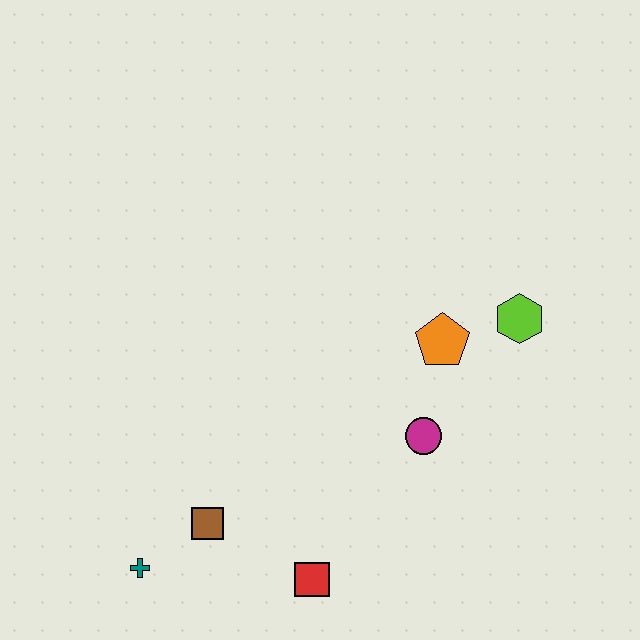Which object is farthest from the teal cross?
The lime hexagon is farthest from the teal cross.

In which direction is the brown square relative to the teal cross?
The brown square is to the right of the teal cross.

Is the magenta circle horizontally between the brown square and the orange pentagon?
Yes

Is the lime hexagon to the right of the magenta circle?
Yes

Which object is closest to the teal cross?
The brown square is closest to the teal cross.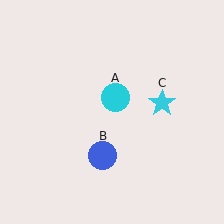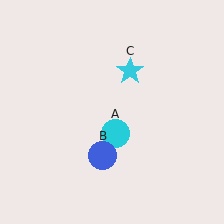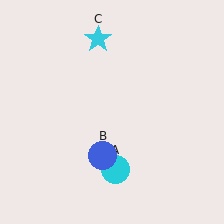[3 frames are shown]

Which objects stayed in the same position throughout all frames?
Blue circle (object B) remained stationary.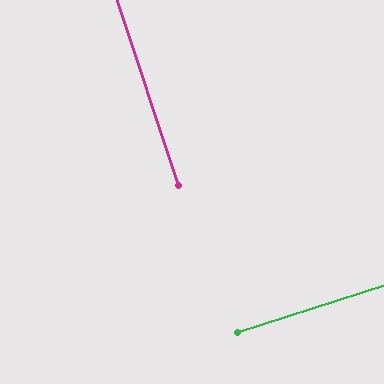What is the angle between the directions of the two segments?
Approximately 90 degrees.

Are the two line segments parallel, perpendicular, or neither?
Perpendicular — they meet at approximately 90°.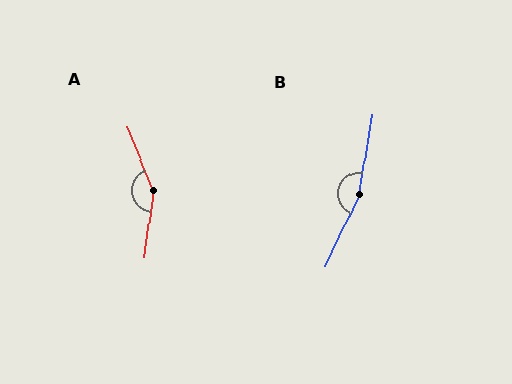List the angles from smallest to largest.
A (151°), B (164°).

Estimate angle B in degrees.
Approximately 164 degrees.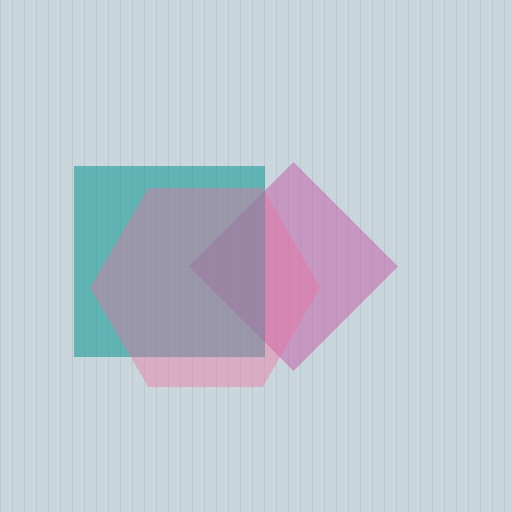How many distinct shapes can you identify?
There are 3 distinct shapes: a magenta diamond, a teal square, a pink hexagon.